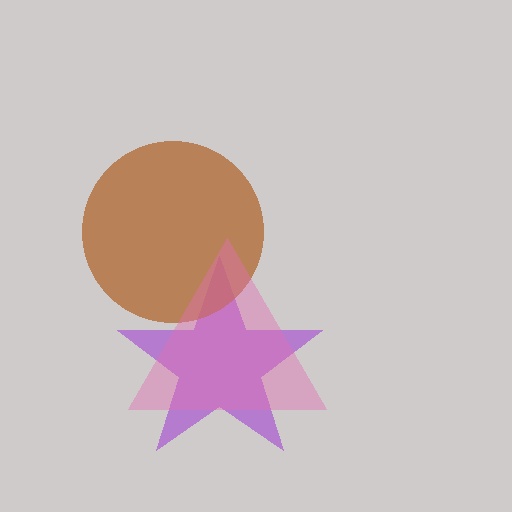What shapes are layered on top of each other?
The layered shapes are: a purple star, a brown circle, a pink triangle.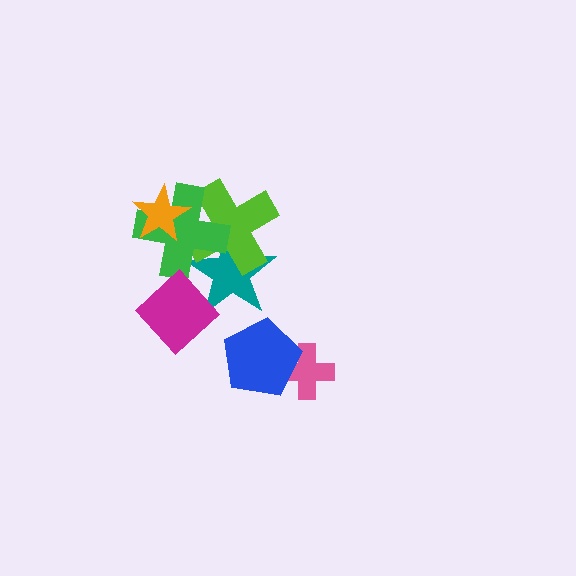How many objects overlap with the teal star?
3 objects overlap with the teal star.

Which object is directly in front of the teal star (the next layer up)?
The lime cross is directly in front of the teal star.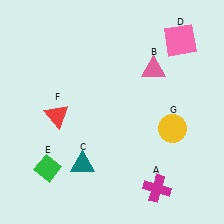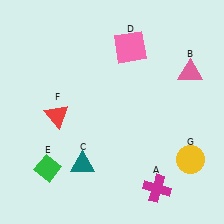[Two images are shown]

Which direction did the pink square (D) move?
The pink square (D) moved left.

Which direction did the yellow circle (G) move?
The yellow circle (G) moved down.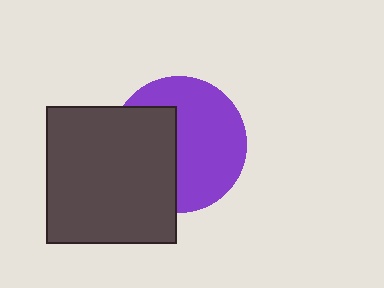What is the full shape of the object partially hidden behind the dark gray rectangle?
The partially hidden object is a purple circle.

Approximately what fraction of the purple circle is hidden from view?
Roughly 41% of the purple circle is hidden behind the dark gray rectangle.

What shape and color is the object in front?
The object in front is a dark gray rectangle.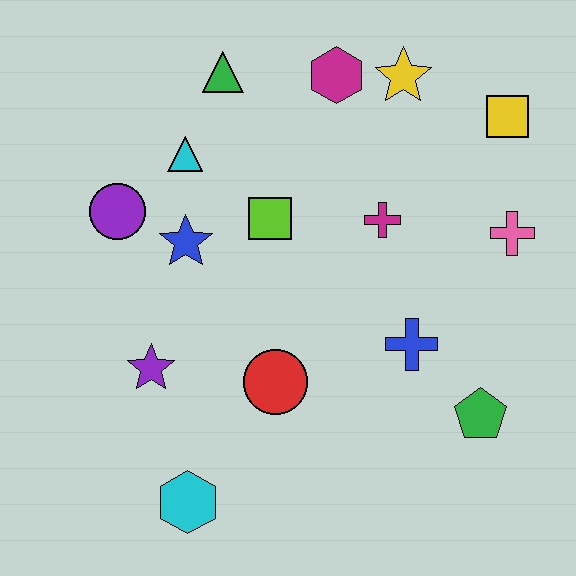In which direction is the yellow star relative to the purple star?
The yellow star is above the purple star.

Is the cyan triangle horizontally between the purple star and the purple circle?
No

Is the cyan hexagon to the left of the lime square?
Yes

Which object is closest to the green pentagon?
The blue cross is closest to the green pentagon.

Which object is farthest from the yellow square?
The cyan hexagon is farthest from the yellow square.